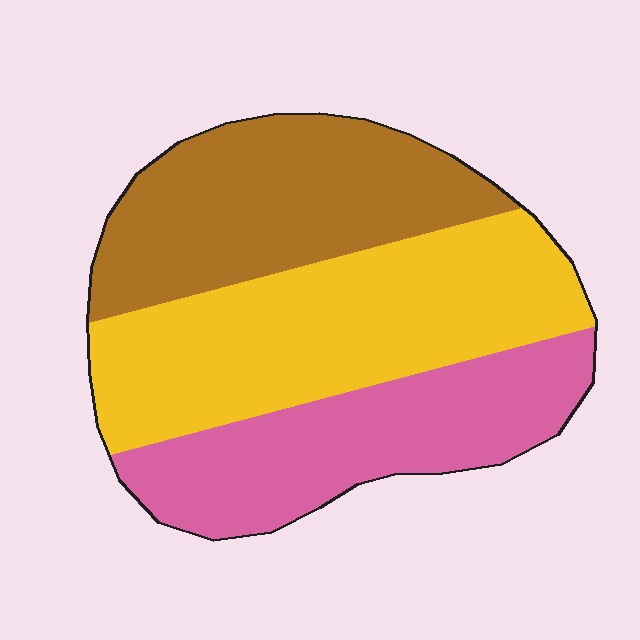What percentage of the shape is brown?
Brown takes up about one third (1/3) of the shape.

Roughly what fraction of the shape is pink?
Pink takes up about one quarter (1/4) of the shape.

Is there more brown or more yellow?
Yellow.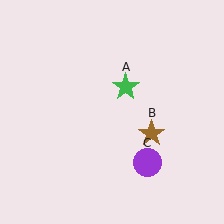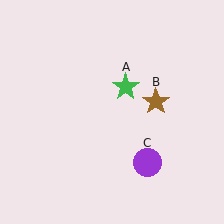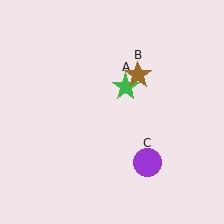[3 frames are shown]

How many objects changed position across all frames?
1 object changed position: brown star (object B).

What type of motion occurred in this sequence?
The brown star (object B) rotated counterclockwise around the center of the scene.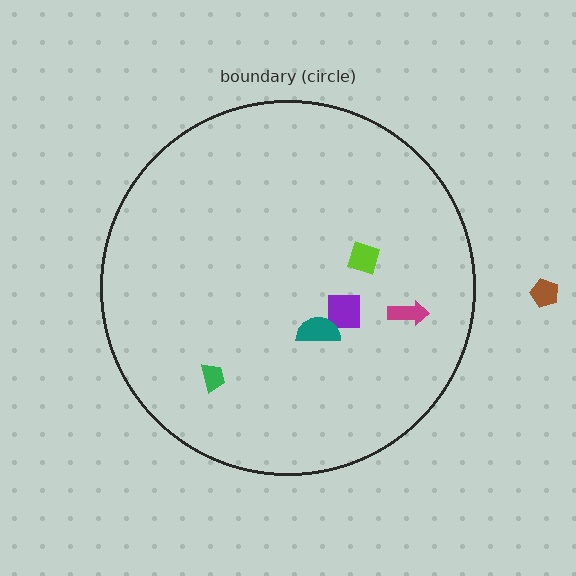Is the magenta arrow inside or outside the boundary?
Inside.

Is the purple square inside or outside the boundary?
Inside.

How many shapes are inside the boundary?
5 inside, 1 outside.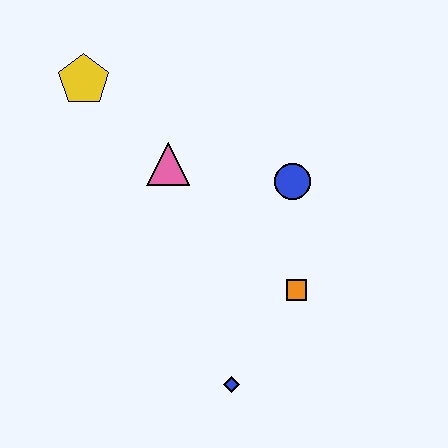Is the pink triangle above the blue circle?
Yes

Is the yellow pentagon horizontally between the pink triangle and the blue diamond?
No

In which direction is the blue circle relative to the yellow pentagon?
The blue circle is to the right of the yellow pentagon.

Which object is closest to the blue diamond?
The orange square is closest to the blue diamond.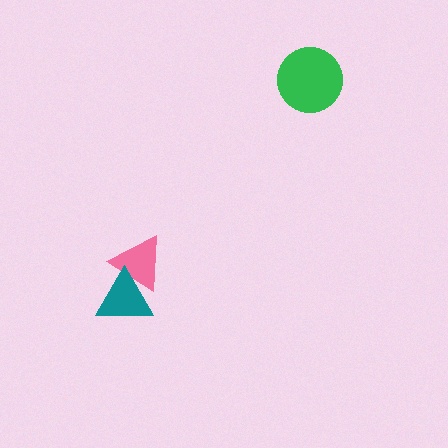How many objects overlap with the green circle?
0 objects overlap with the green circle.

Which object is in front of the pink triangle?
The teal triangle is in front of the pink triangle.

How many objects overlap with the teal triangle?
1 object overlaps with the teal triangle.